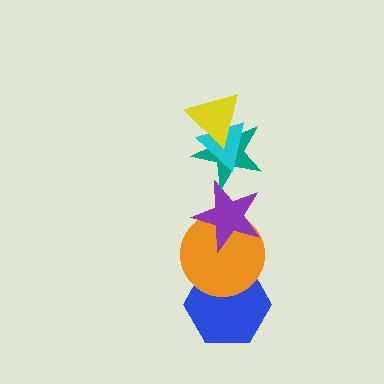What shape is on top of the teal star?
The cyan triangle is on top of the teal star.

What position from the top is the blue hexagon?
The blue hexagon is 6th from the top.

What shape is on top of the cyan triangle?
The yellow triangle is on top of the cyan triangle.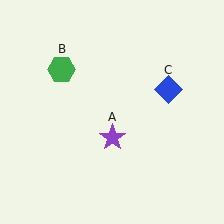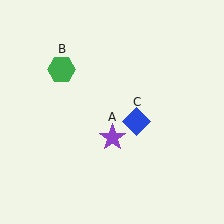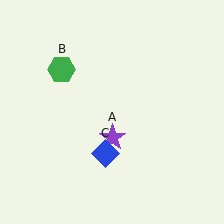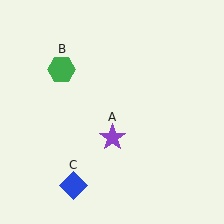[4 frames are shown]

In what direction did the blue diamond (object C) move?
The blue diamond (object C) moved down and to the left.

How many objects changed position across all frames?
1 object changed position: blue diamond (object C).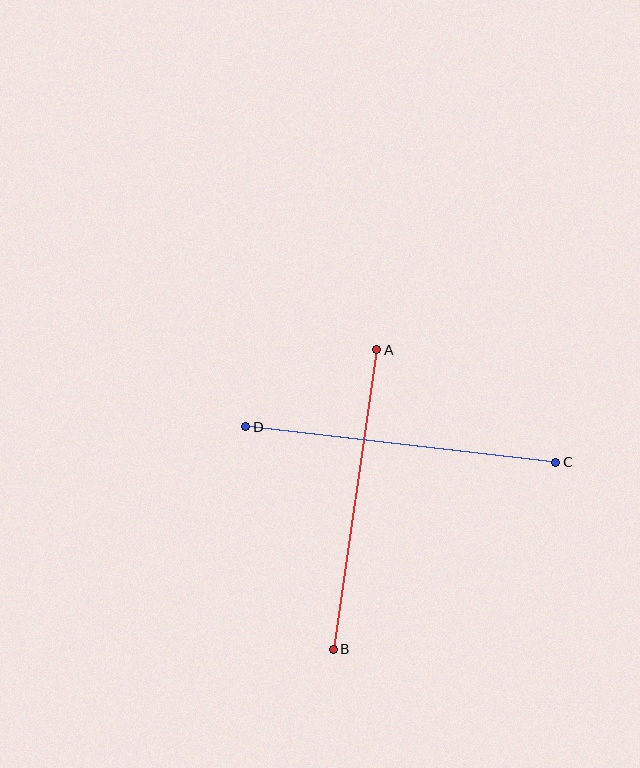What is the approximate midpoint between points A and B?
The midpoint is at approximately (355, 500) pixels.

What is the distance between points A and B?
The distance is approximately 303 pixels.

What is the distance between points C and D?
The distance is approximately 312 pixels.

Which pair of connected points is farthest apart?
Points C and D are farthest apart.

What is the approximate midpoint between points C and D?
The midpoint is at approximately (401, 445) pixels.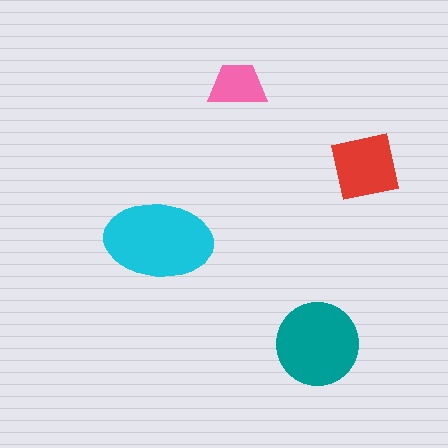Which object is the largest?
The cyan ellipse.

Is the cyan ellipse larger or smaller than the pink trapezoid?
Larger.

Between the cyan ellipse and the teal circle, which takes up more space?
The cyan ellipse.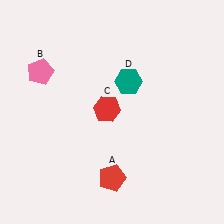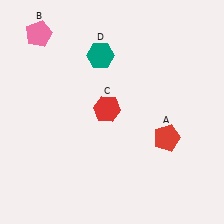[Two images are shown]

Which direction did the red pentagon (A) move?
The red pentagon (A) moved right.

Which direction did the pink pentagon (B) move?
The pink pentagon (B) moved up.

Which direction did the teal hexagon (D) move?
The teal hexagon (D) moved left.